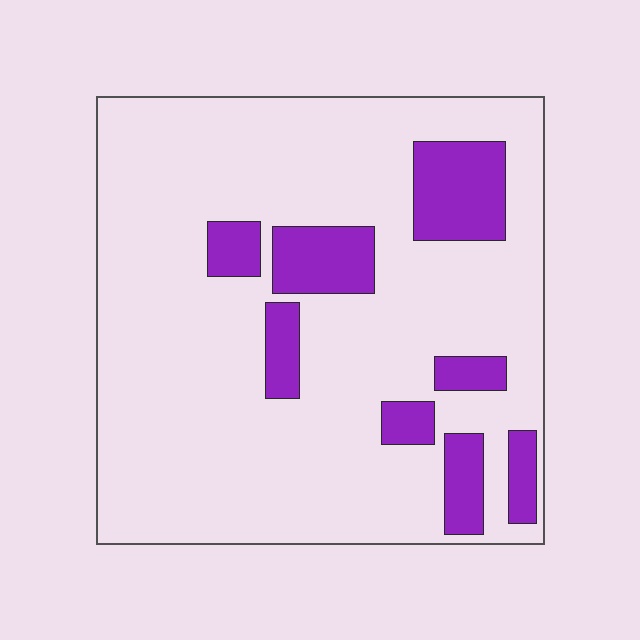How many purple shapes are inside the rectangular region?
8.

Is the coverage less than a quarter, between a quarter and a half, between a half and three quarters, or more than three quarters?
Less than a quarter.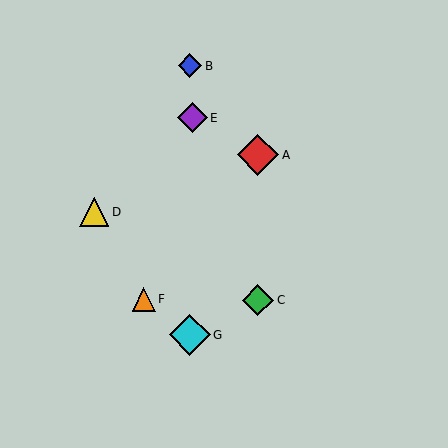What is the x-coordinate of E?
Object E is at x≈192.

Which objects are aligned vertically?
Objects A, C are aligned vertically.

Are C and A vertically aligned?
Yes, both are at x≈258.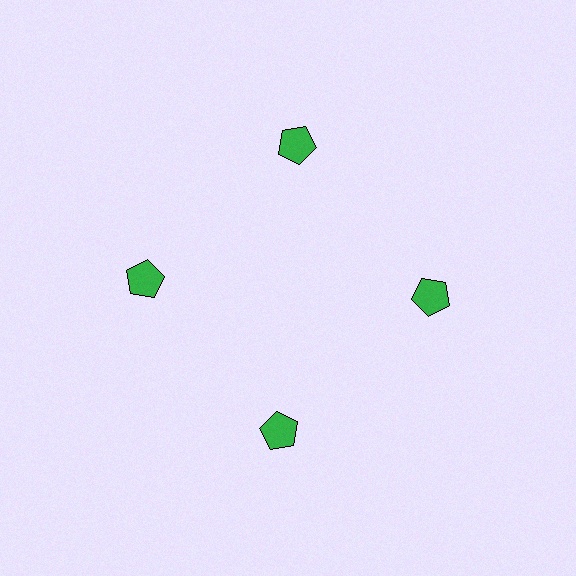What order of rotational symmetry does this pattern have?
This pattern has 4-fold rotational symmetry.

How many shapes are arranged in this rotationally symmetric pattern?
There are 4 shapes, arranged in 4 groups of 1.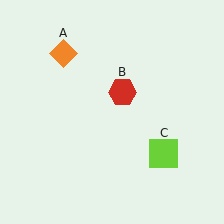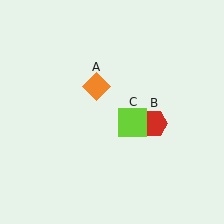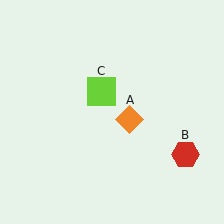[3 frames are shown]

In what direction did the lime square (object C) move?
The lime square (object C) moved up and to the left.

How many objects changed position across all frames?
3 objects changed position: orange diamond (object A), red hexagon (object B), lime square (object C).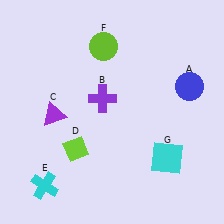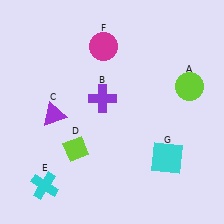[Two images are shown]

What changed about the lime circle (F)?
In Image 1, F is lime. In Image 2, it changed to magenta.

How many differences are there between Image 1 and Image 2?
There are 2 differences between the two images.